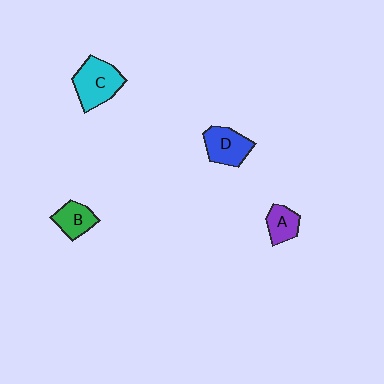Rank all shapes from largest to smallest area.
From largest to smallest: C (cyan), D (blue), B (green), A (purple).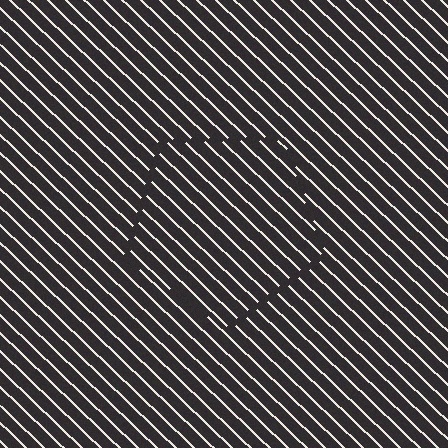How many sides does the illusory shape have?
5 sides — the line-ends trace a pentagon.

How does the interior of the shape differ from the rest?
The interior of the shape contains the same grating, shifted by half a period — the contour is defined by the phase discontinuity where line-ends from the inner and outer gratings abut.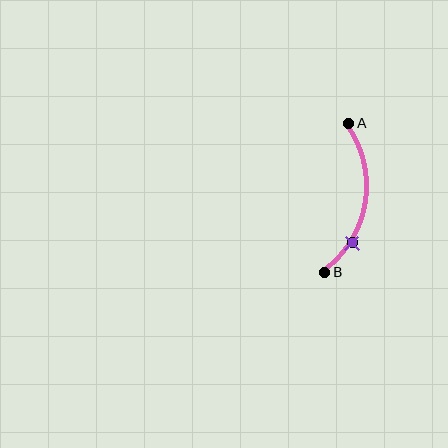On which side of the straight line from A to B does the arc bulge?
The arc bulges to the right of the straight line connecting A and B.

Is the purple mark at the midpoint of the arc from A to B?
No. The purple mark lies on the arc but is closer to endpoint B. The arc midpoint would be at the point on the curve equidistant along the arc from both A and B.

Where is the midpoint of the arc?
The arc midpoint is the point on the curve farthest from the straight line joining A and B. It sits to the right of that line.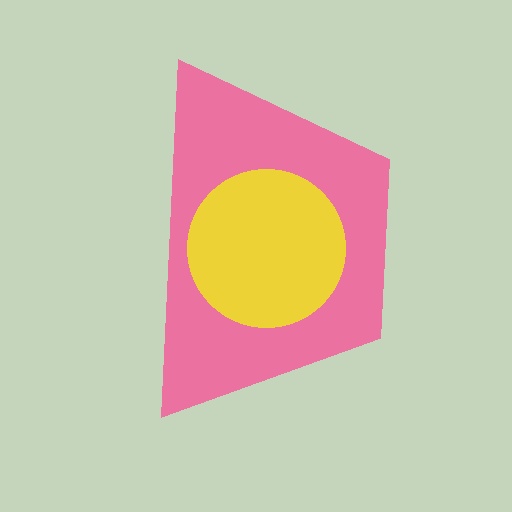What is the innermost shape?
The yellow circle.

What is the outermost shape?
The pink trapezoid.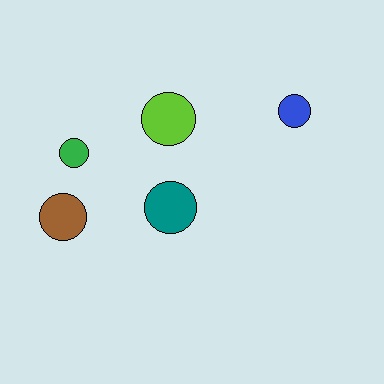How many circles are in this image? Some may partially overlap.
There are 5 circles.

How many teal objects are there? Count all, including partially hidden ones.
There is 1 teal object.